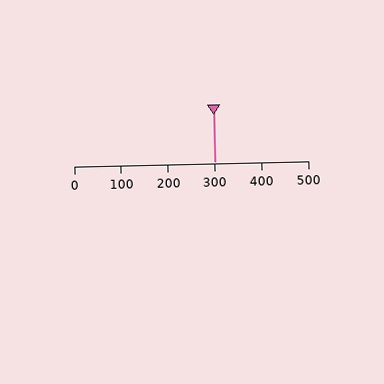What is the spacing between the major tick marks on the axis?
The major ticks are spaced 100 apart.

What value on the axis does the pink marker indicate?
The marker indicates approximately 300.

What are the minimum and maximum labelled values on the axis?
The axis runs from 0 to 500.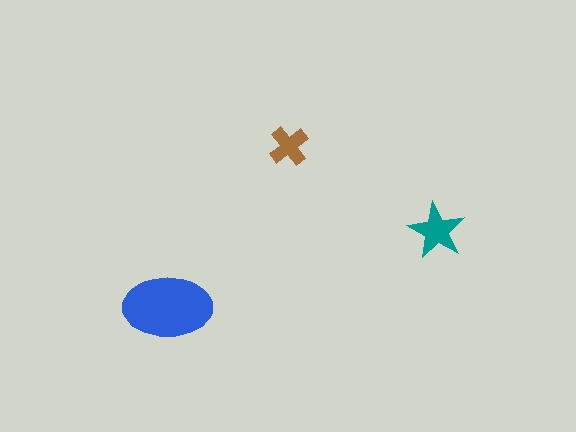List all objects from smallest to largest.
The brown cross, the teal star, the blue ellipse.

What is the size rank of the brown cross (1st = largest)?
3rd.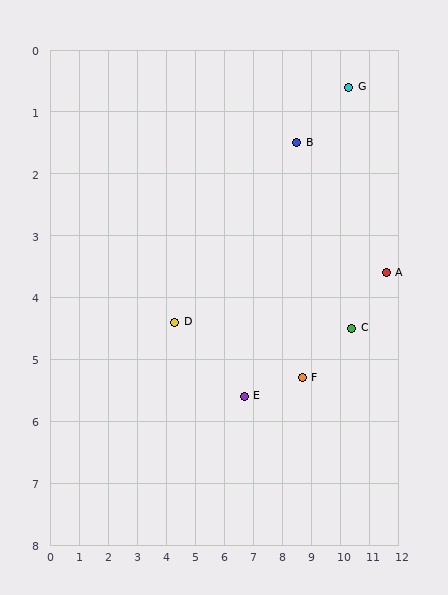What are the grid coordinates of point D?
Point D is at approximately (4.3, 4.4).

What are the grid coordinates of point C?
Point C is at approximately (10.4, 4.5).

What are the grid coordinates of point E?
Point E is at approximately (6.7, 5.6).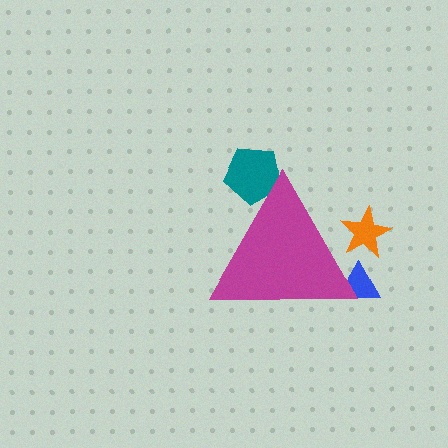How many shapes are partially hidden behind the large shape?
3 shapes are partially hidden.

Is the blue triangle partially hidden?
Yes, the blue triangle is partially hidden behind the magenta triangle.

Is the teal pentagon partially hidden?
Yes, the teal pentagon is partially hidden behind the magenta triangle.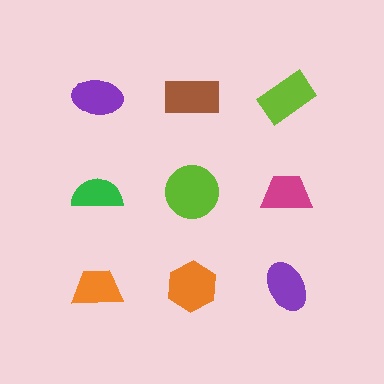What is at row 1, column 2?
A brown rectangle.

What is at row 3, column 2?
An orange hexagon.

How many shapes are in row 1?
3 shapes.